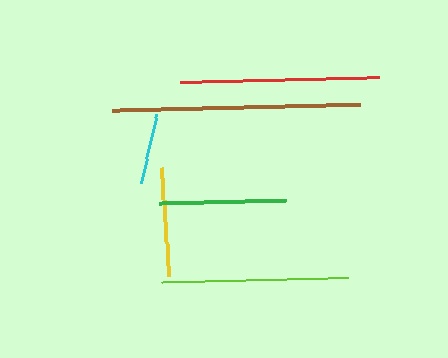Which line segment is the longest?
The brown line is the longest at approximately 247 pixels.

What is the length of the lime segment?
The lime segment is approximately 187 pixels long.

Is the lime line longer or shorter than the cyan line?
The lime line is longer than the cyan line.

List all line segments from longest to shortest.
From longest to shortest: brown, red, lime, green, yellow, cyan.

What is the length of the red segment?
The red segment is approximately 199 pixels long.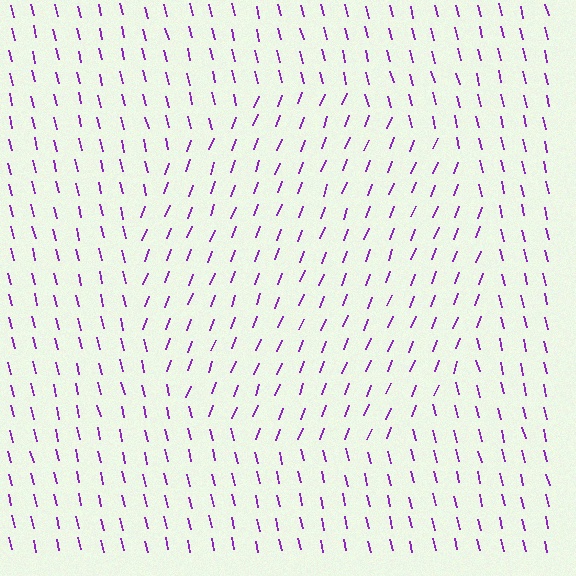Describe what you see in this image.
The image is filled with small purple line segments. A circle region in the image has lines oriented differently from the surrounding lines, creating a visible texture boundary.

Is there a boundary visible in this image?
Yes, there is a texture boundary formed by a change in line orientation.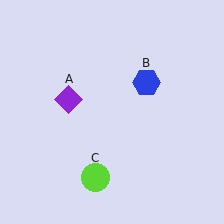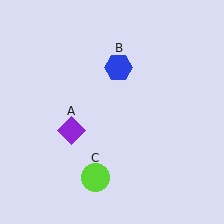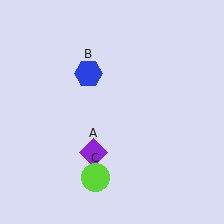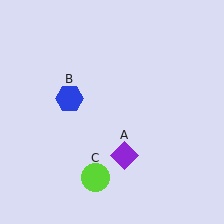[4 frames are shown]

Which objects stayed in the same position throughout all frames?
Lime circle (object C) remained stationary.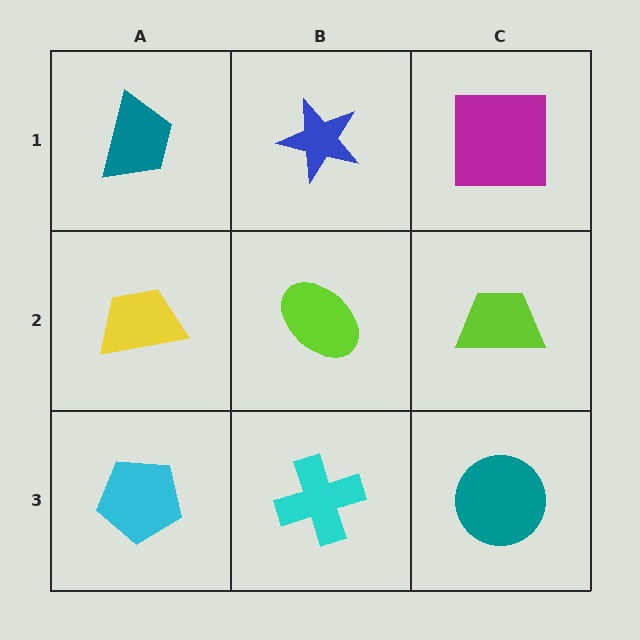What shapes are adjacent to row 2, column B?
A blue star (row 1, column B), a cyan cross (row 3, column B), a yellow trapezoid (row 2, column A), a lime trapezoid (row 2, column C).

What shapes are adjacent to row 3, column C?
A lime trapezoid (row 2, column C), a cyan cross (row 3, column B).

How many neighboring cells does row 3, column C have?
2.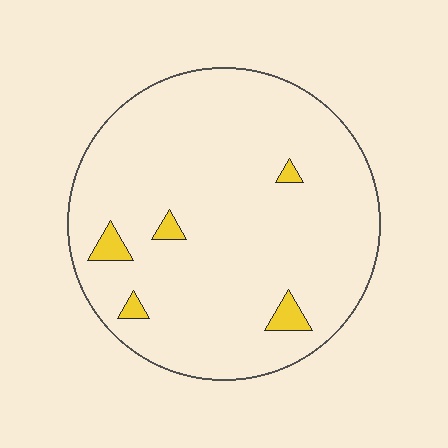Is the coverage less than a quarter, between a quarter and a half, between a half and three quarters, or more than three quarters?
Less than a quarter.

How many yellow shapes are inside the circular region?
5.